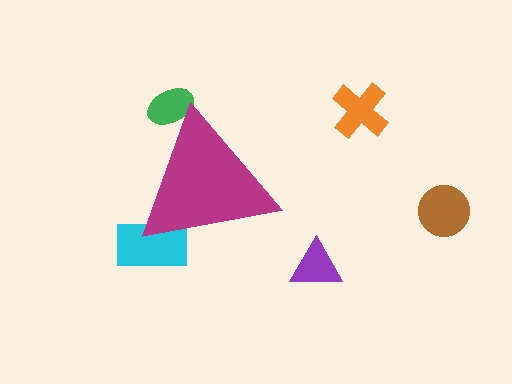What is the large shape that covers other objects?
A magenta triangle.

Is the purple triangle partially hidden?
No, the purple triangle is fully visible.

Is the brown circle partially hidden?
No, the brown circle is fully visible.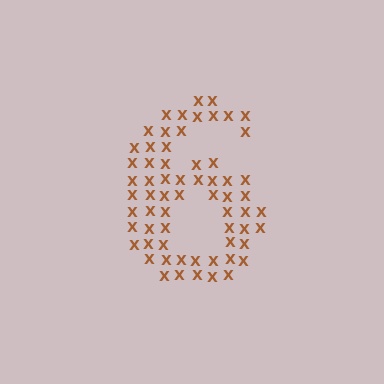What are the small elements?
The small elements are letter X's.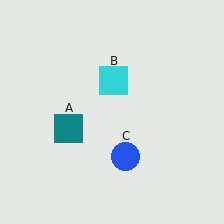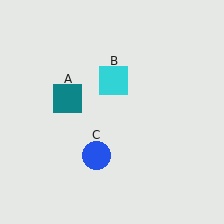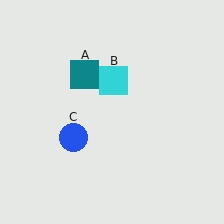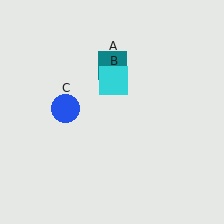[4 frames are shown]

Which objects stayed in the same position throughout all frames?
Cyan square (object B) remained stationary.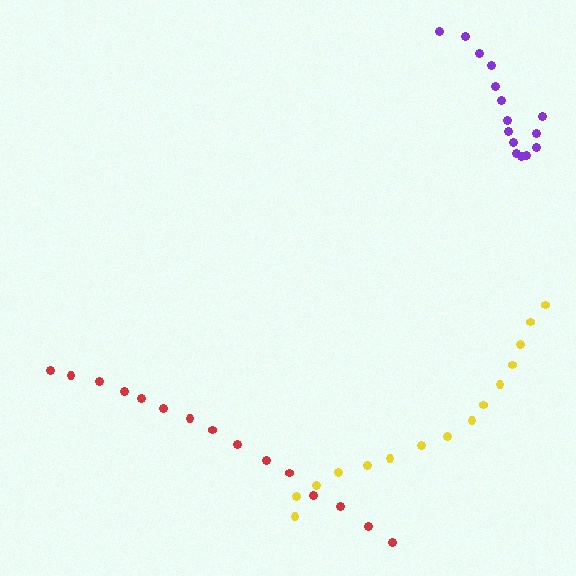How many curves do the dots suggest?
There are 3 distinct paths.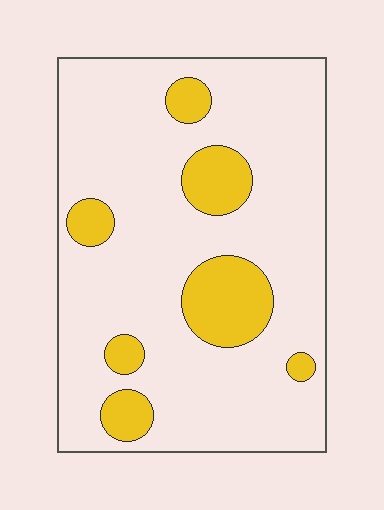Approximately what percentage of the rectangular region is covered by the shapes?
Approximately 15%.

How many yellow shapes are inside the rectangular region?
7.